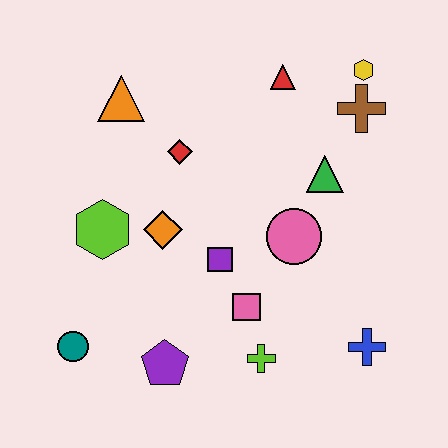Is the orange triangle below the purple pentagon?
No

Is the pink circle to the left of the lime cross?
No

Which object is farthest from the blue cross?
The orange triangle is farthest from the blue cross.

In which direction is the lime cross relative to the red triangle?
The lime cross is below the red triangle.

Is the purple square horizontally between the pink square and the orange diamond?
Yes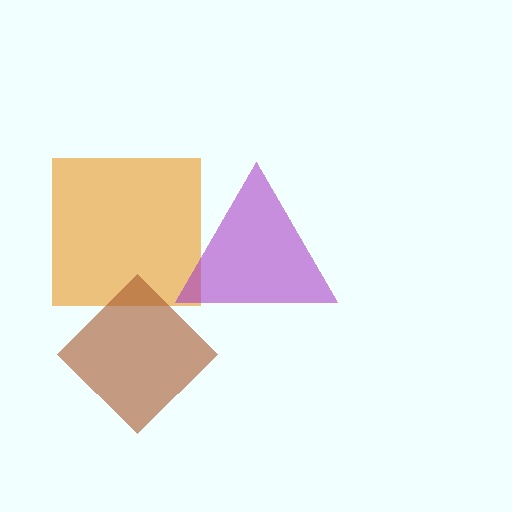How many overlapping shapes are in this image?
There are 3 overlapping shapes in the image.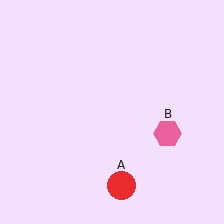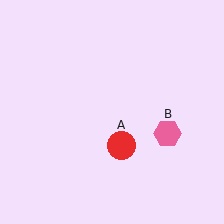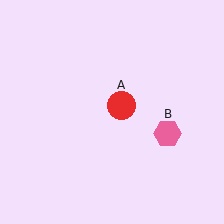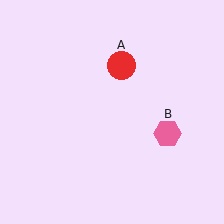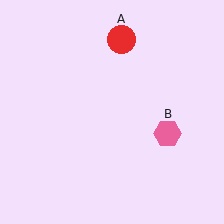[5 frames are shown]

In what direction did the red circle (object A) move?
The red circle (object A) moved up.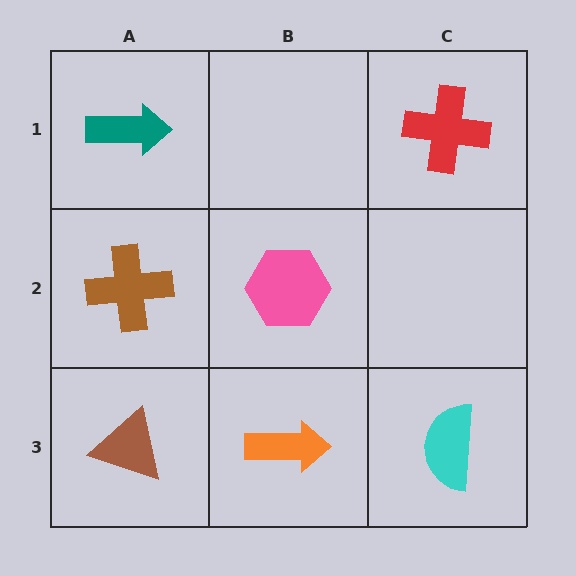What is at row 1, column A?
A teal arrow.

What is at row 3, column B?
An orange arrow.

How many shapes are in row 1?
2 shapes.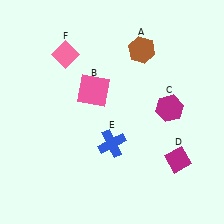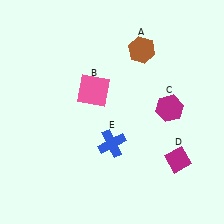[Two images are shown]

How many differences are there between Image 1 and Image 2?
There is 1 difference between the two images.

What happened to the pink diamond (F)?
The pink diamond (F) was removed in Image 2. It was in the top-left area of Image 1.